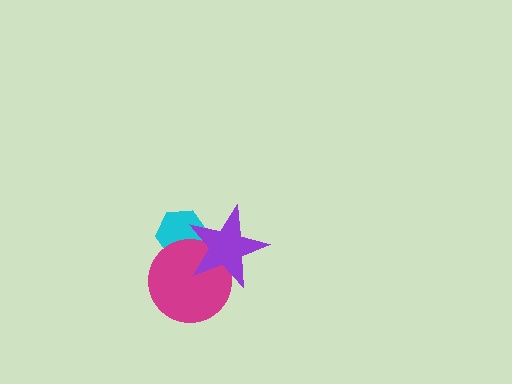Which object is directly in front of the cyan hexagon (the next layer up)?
The magenta circle is directly in front of the cyan hexagon.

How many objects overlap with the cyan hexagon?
2 objects overlap with the cyan hexagon.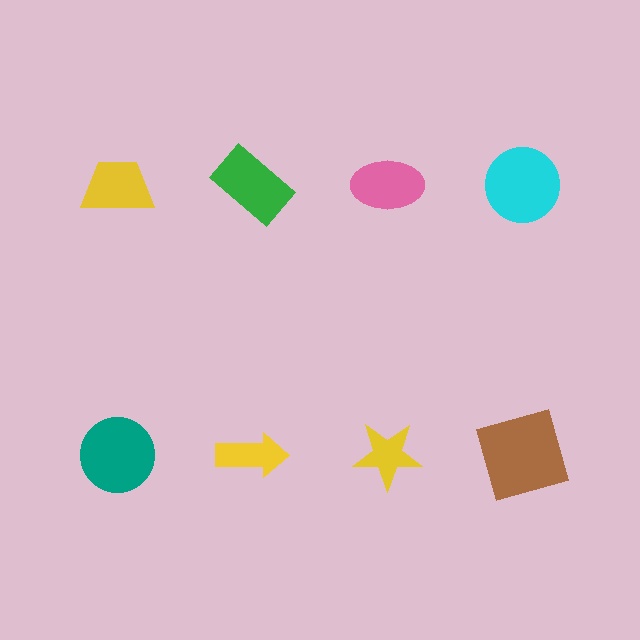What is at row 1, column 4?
A cyan circle.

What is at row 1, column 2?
A green rectangle.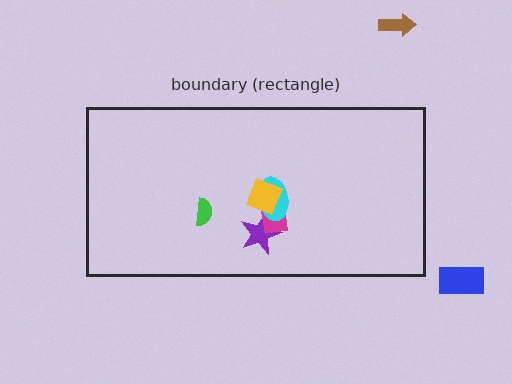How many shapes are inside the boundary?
5 inside, 2 outside.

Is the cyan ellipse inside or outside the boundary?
Inside.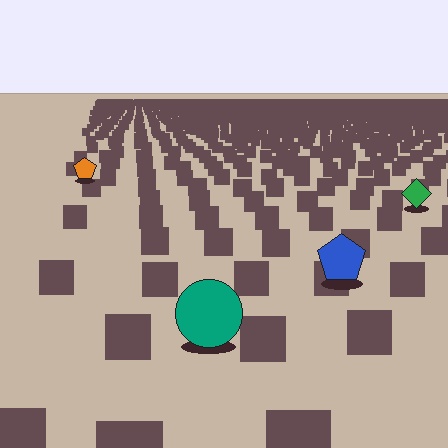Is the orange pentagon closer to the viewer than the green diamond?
No. The green diamond is closer — you can tell from the texture gradient: the ground texture is coarser near it.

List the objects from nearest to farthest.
From nearest to farthest: the teal circle, the blue pentagon, the green diamond, the orange pentagon.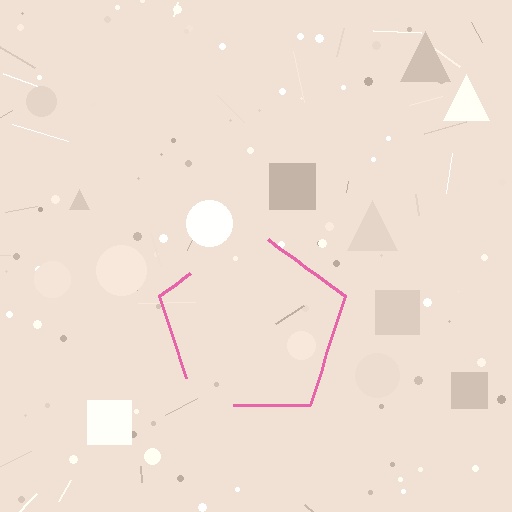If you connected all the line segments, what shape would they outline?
They would outline a pentagon.